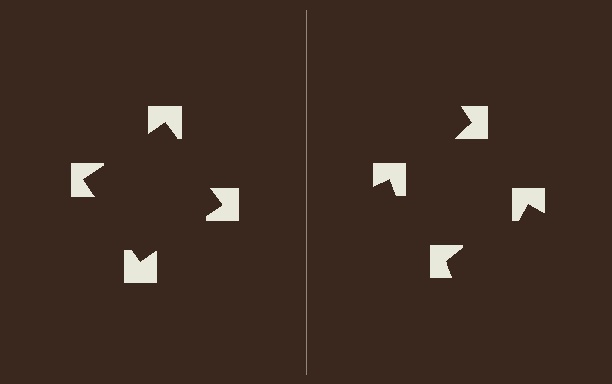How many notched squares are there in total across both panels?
8 — 4 on each side.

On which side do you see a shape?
An illusory square appears on the left side. On the right side the wedge cuts are rotated, so no coherent shape forms.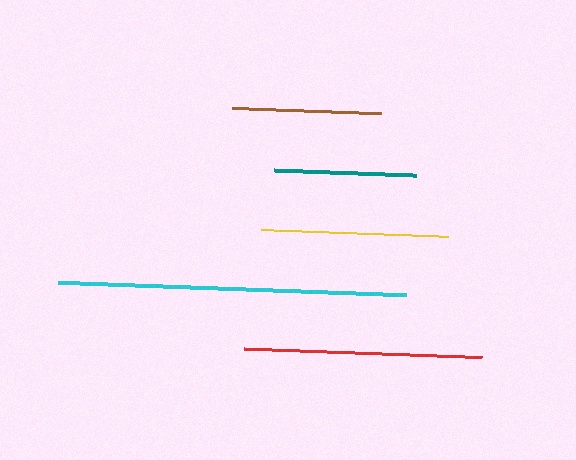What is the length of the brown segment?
The brown segment is approximately 149 pixels long.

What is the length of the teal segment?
The teal segment is approximately 141 pixels long.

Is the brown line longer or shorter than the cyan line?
The cyan line is longer than the brown line.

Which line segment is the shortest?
The teal line is the shortest at approximately 141 pixels.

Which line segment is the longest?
The cyan line is the longest at approximately 349 pixels.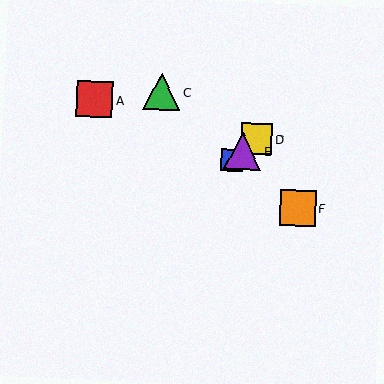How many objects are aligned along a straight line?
3 objects (B, D, E) are aligned along a straight line.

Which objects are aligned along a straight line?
Objects B, D, E are aligned along a straight line.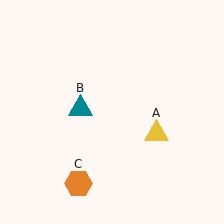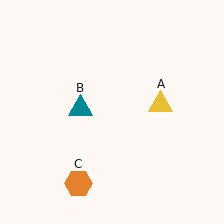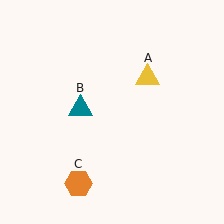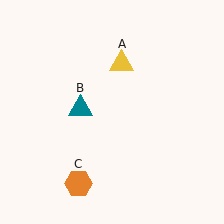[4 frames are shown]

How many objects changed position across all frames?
1 object changed position: yellow triangle (object A).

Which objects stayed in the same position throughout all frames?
Teal triangle (object B) and orange hexagon (object C) remained stationary.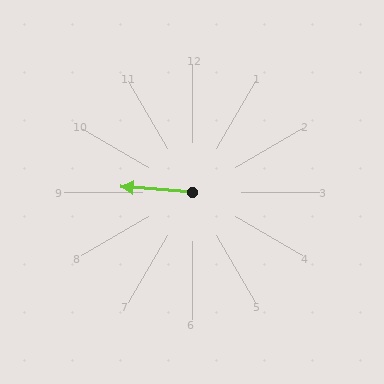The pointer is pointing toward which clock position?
Roughly 9 o'clock.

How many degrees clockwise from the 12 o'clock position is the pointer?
Approximately 274 degrees.